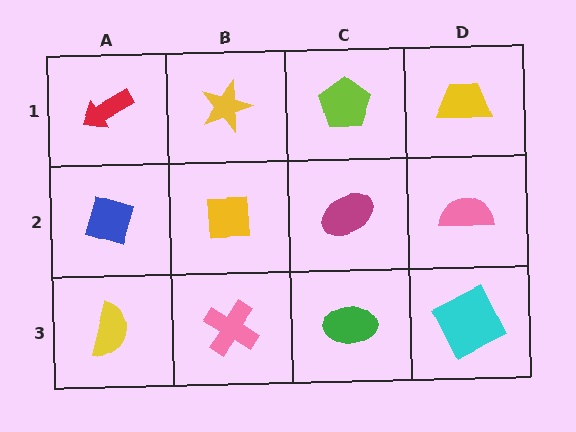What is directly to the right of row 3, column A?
A pink cross.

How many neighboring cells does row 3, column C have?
3.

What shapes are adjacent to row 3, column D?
A pink semicircle (row 2, column D), a green ellipse (row 3, column C).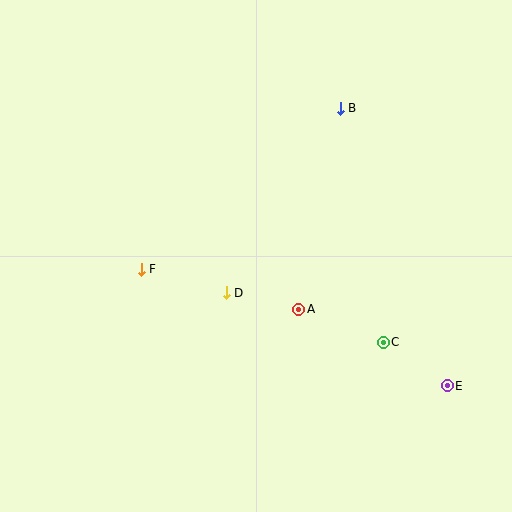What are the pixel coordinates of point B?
Point B is at (340, 108).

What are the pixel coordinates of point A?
Point A is at (299, 309).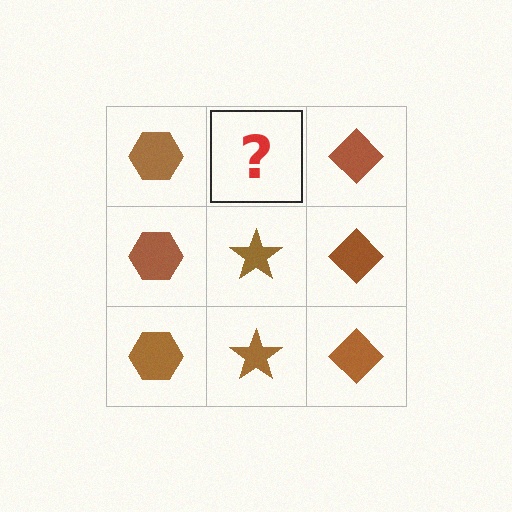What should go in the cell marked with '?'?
The missing cell should contain a brown star.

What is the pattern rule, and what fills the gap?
The rule is that each column has a consistent shape. The gap should be filled with a brown star.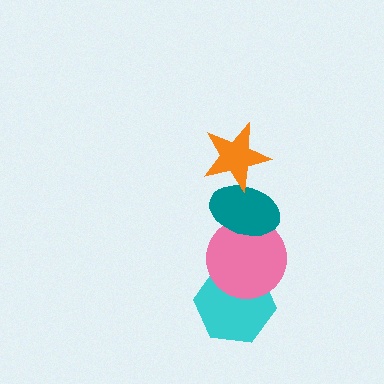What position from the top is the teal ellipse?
The teal ellipse is 2nd from the top.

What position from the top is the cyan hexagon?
The cyan hexagon is 4th from the top.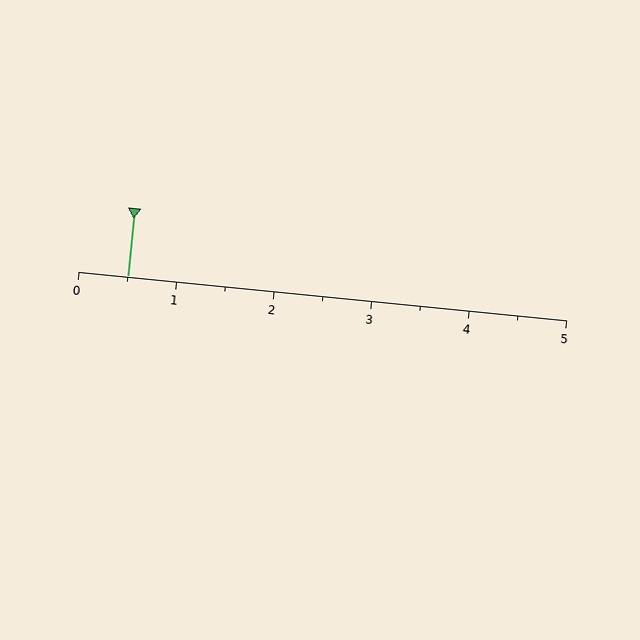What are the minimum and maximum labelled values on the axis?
The axis runs from 0 to 5.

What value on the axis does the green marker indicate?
The marker indicates approximately 0.5.